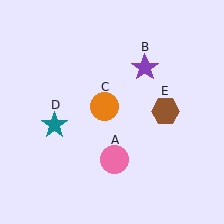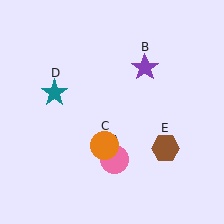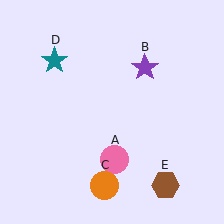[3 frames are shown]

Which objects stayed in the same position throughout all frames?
Pink circle (object A) and purple star (object B) remained stationary.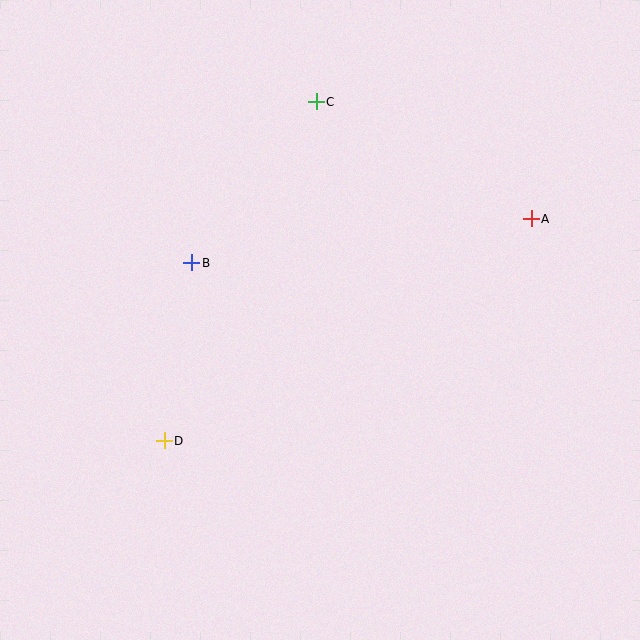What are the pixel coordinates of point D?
Point D is at (164, 441).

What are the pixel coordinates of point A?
Point A is at (531, 219).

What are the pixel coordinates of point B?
Point B is at (192, 263).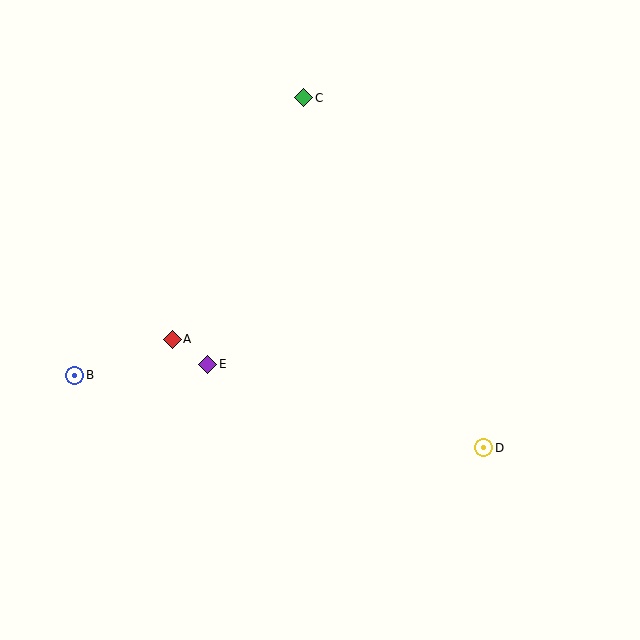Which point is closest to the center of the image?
Point E at (208, 364) is closest to the center.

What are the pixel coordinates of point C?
Point C is at (304, 98).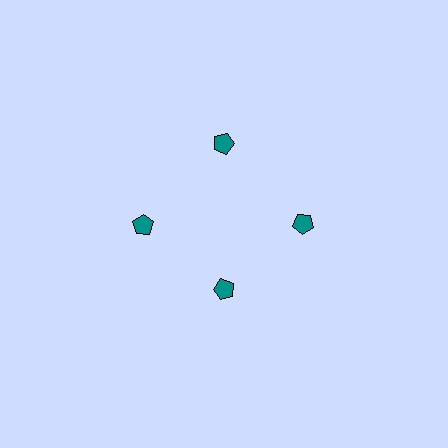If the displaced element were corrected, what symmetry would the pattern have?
It would have 4-fold rotational symmetry — the pattern would map onto itself every 90 degrees.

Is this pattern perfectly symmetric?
No. The 4 teal pentagons are arranged in a ring, but one element near the 6 o'clock position is pulled inward toward the center, breaking the 4-fold rotational symmetry.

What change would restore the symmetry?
The symmetry would be restored by moving it outward, back onto the ring so that all 4 pentagons sit at equal angles and equal distance from the center.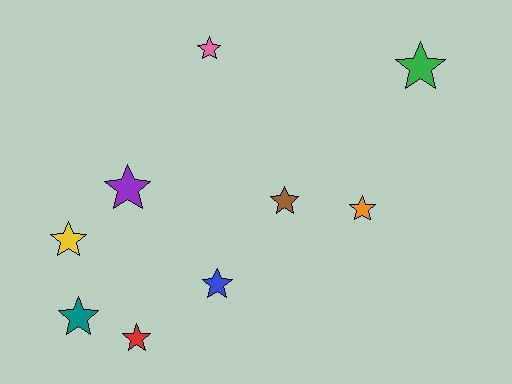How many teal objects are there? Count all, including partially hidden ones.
There is 1 teal object.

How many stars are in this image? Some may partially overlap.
There are 9 stars.